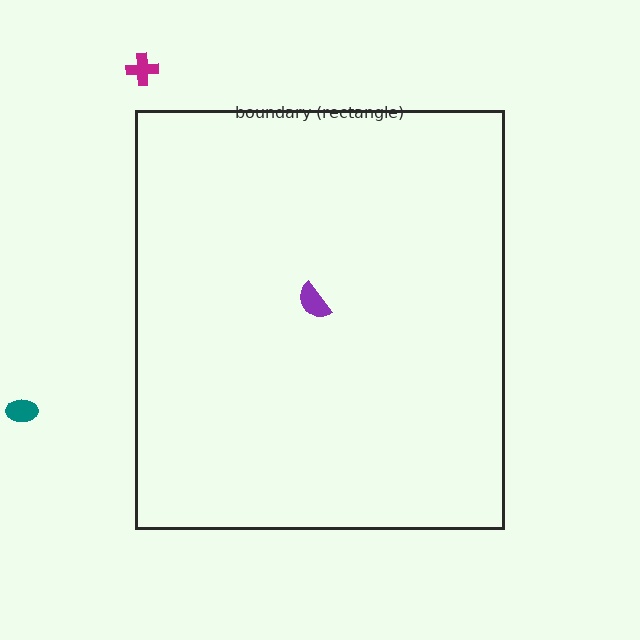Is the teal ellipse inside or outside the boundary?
Outside.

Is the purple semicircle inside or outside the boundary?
Inside.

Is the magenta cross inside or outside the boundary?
Outside.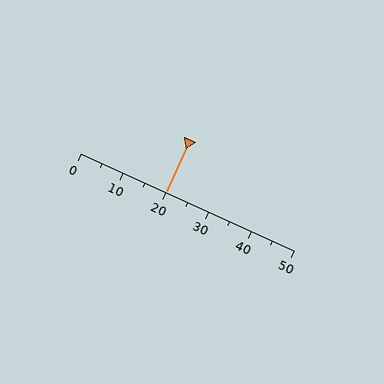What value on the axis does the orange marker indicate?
The marker indicates approximately 20.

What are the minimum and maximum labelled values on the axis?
The axis runs from 0 to 50.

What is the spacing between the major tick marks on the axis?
The major ticks are spaced 10 apart.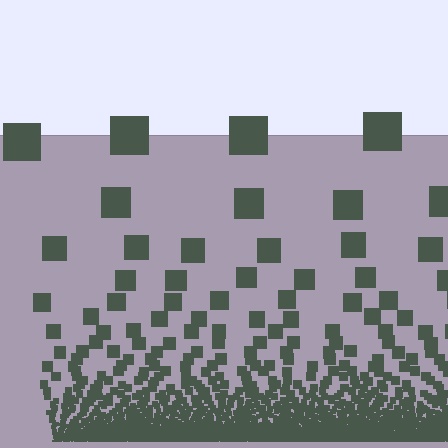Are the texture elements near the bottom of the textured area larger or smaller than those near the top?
Smaller. The gradient is inverted — elements near the bottom are smaller and denser.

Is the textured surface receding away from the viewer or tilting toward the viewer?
The surface appears to tilt toward the viewer. Texture elements get larger and sparser toward the top.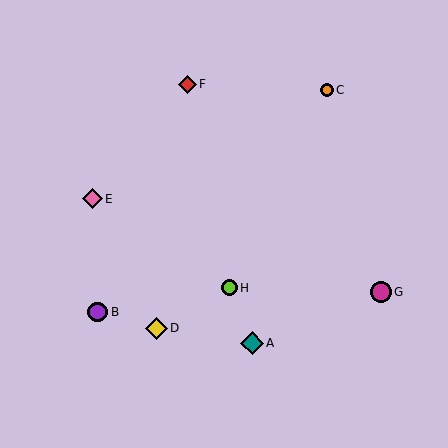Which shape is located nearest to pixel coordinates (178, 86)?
The red diamond (labeled F) at (187, 84) is nearest to that location.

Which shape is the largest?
The teal diamond (labeled A) is the largest.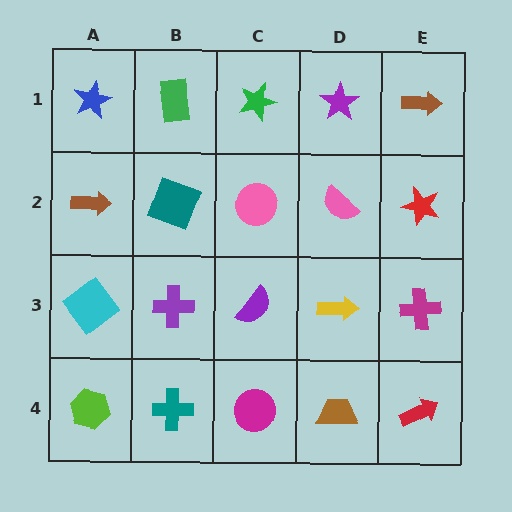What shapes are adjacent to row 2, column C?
A green star (row 1, column C), a purple semicircle (row 3, column C), a teal square (row 2, column B), a pink semicircle (row 2, column D).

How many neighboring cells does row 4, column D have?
3.